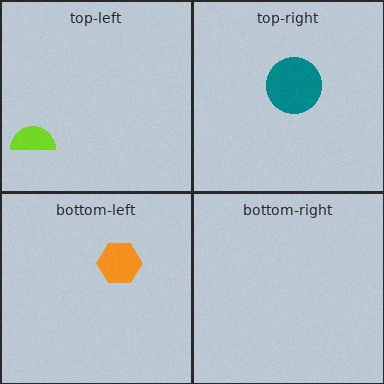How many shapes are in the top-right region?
1.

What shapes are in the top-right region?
The teal circle.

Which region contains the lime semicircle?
The top-left region.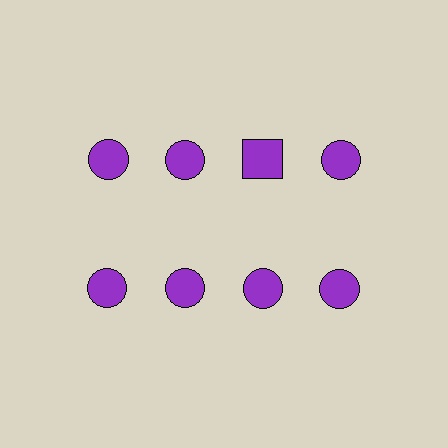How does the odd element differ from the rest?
It has a different shape: square instead of circle.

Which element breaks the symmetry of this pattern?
The purple square in the top row, center column breaks the symmetry. All other shapes are purple circles.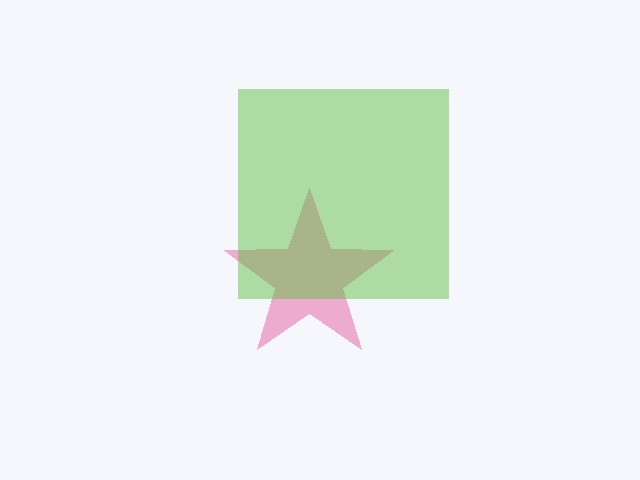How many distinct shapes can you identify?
There are 2 distinct shapes: a pink star, a lime square.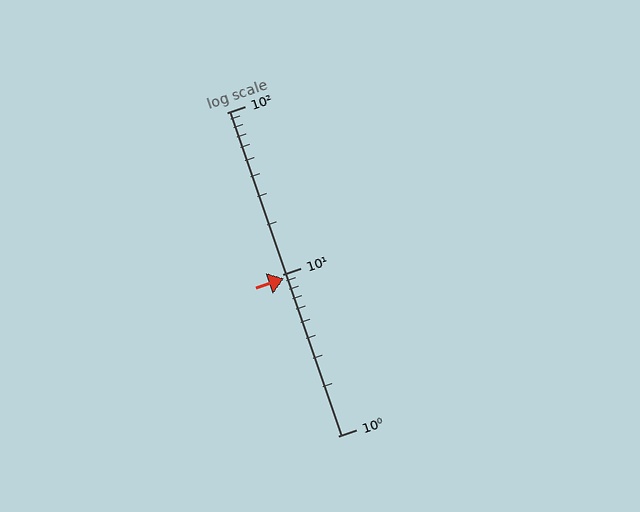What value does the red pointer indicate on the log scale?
The pointer indicates approximately 9.4.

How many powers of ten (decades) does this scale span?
The scale spans 2 decades, from 1 to 100.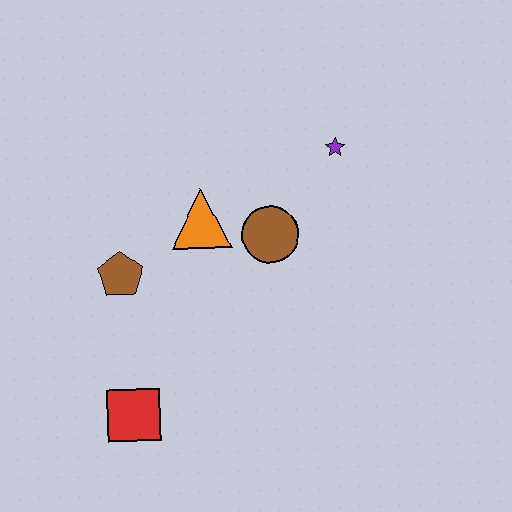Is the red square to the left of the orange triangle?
Yes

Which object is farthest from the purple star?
The red square is farthest from the purple star.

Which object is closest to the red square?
The brown pentagon is closest to the red square.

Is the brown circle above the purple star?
No